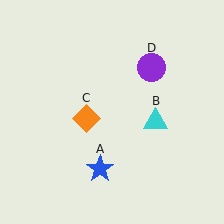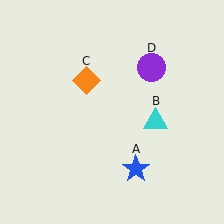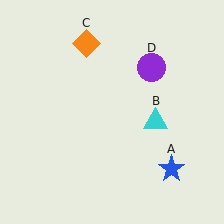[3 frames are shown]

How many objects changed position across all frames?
2 objects changed position: blue star (object A), orange diamond (object C).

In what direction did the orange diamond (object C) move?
The orange diamond (object C) moved up.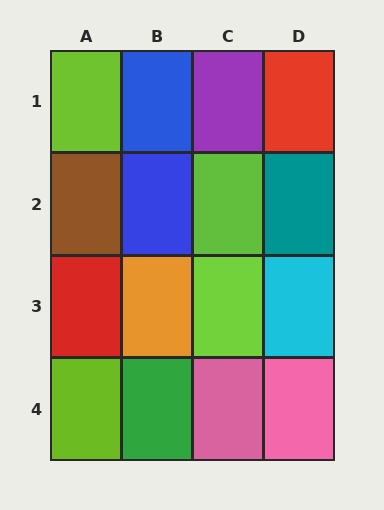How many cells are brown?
1 cell is brown.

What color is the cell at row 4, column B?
Green.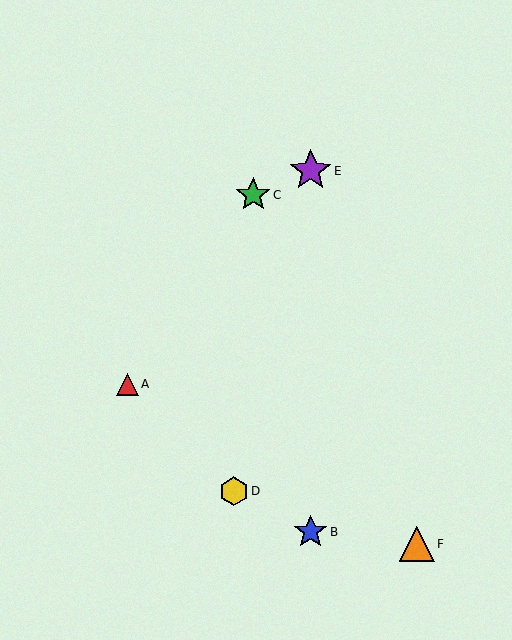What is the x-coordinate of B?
Object B is at x≈311.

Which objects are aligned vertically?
Objects B, E are aligned vertically.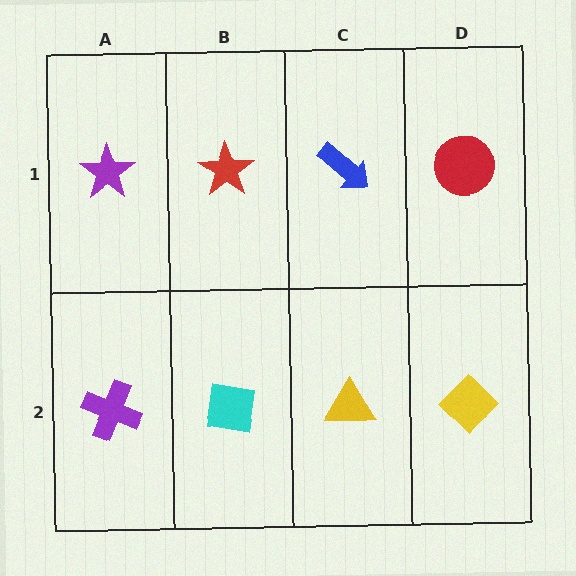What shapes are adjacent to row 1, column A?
A purple cross (row 2, column A), a red star (row 1, column B).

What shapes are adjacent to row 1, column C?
A yellow triangle (row 2, column C), a red star (row 1, column B), a red circle (row 1, column D).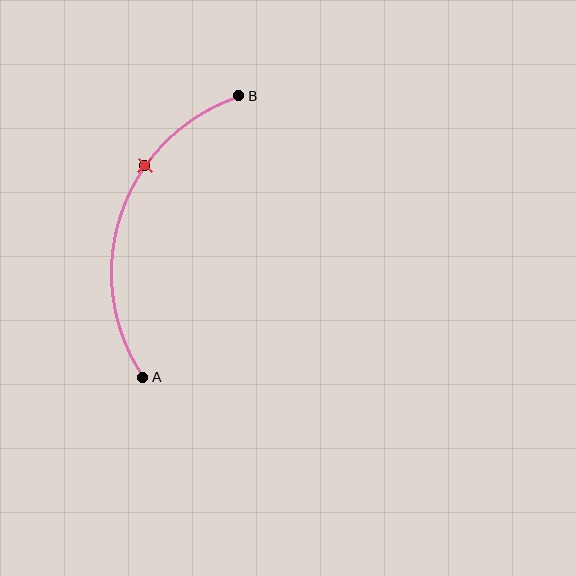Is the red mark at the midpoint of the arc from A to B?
No. The red mark lies on the arc but is closer to endpoint B. The arc midpoint would be at the point on the curve equidistant along the arc from both A and B.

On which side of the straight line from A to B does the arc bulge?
The arc bulges to the left of the straight line connecting A and B.